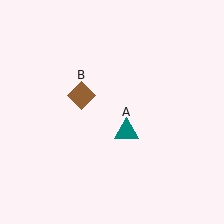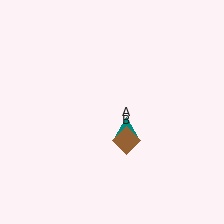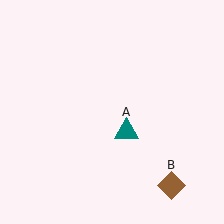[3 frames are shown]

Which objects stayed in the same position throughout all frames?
Teal triangle (object A) remained stationary.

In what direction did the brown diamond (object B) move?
The brown diamond (object B) moved down and to the right.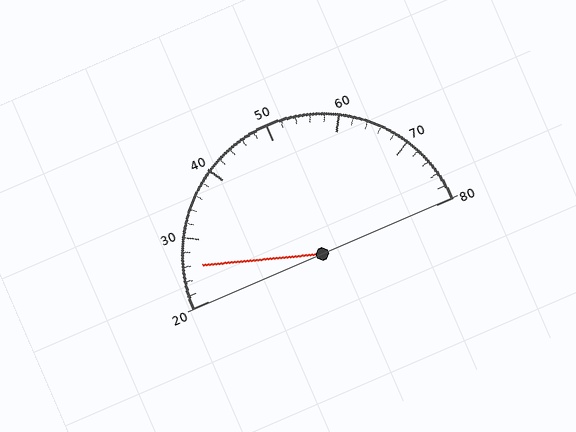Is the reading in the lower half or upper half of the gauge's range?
The reading is in the lower half of the range (20 to 80).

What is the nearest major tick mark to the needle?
The nearest major tick mark is 30.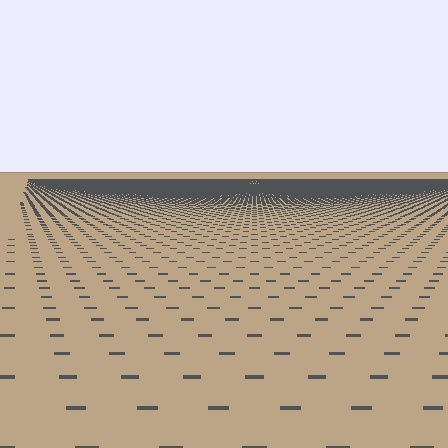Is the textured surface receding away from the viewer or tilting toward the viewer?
The surface is receding away from the viewer. Texture elements get smaller and denser toward the top.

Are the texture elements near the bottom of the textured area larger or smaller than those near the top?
Larger. Near the bottom, elements are closer to the viewer and appear at a bigger on-screen size.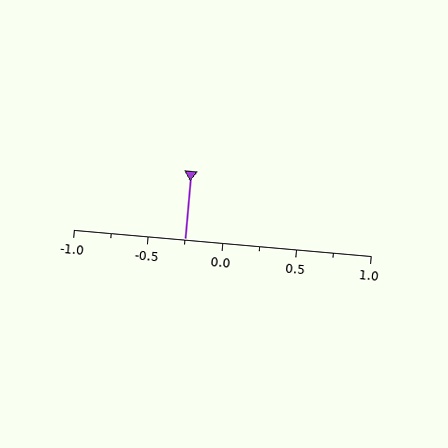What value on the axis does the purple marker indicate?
The marker indicates approximately -0.25.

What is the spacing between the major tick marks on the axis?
The major ticks are spaced 0.5 apart.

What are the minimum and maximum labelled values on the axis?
The axis runs from -1.0 to 1.0.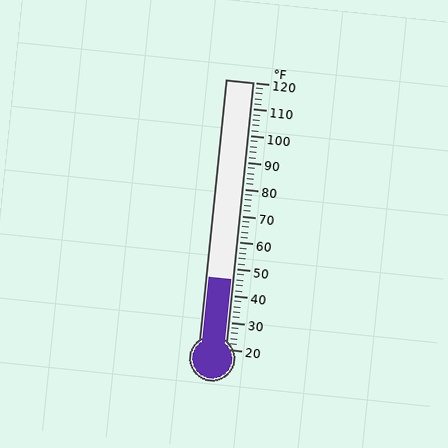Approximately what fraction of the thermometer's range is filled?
The thermometer is filled to approximately 25% of its range.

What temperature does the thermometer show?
The thermometer shows approximately 46°F.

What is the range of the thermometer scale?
The thermometer scale ranges from 20°F to 120°F.